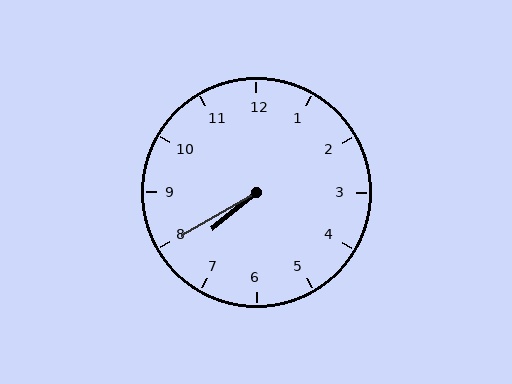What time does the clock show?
7:40.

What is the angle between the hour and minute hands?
Approximately 10 degrees.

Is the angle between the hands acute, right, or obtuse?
It is acute.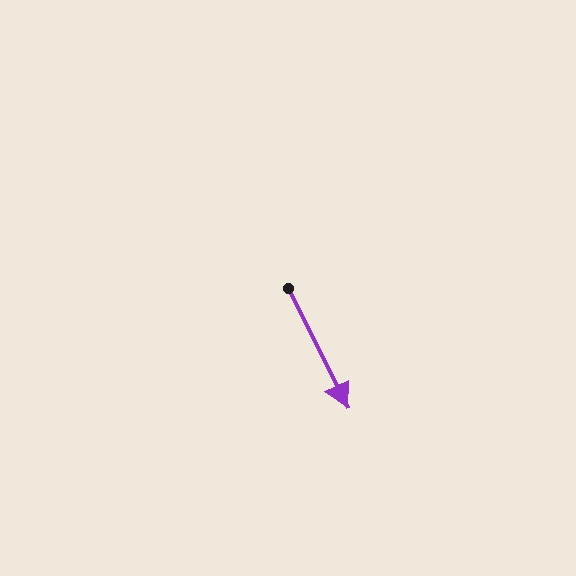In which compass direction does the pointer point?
Southeast.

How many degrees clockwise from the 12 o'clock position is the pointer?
Approximately 154 degrees.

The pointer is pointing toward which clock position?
Roughly 5 o'clock.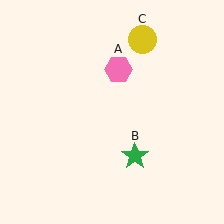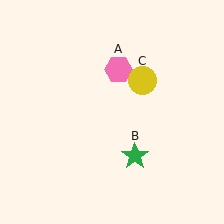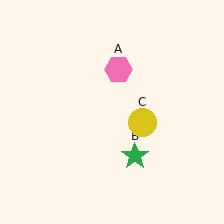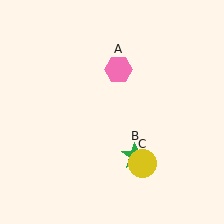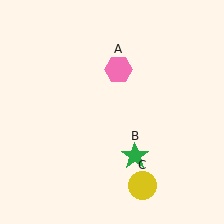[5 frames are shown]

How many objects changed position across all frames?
1 object changed position: yellow circle (object C).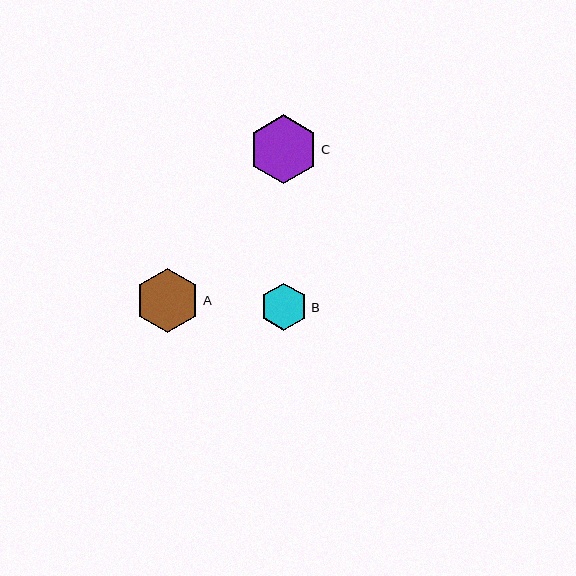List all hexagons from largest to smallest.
From largest to smallest: C, A, B.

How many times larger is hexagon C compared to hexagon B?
Hexagon C is approximately 1.4 times the size of hexagon B.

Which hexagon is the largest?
Hexagon C is the largest with a size of approximately 69 pixels.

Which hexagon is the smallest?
Hexagon B is the smallest with a size of approximately 48 pixels.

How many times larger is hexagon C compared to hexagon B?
Hexagon C is approximately 1.4 times the size of hexagon B.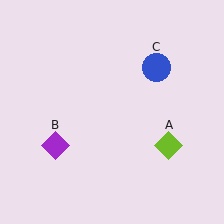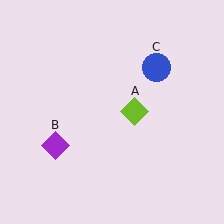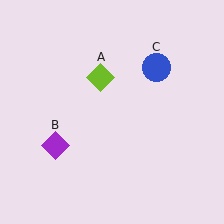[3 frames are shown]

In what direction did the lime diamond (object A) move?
The lime diamond (object A) moved up and to the left.